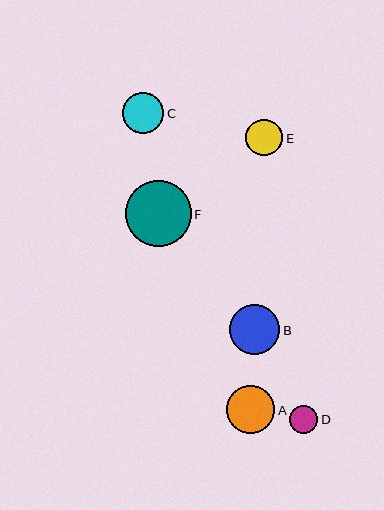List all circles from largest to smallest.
From largest to smallest: F, B, A, C, E, D.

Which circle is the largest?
Circle F is the largest with a size of approximately 66 pixels.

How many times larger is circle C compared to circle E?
Circle C is approximately 1.1 times the size of circle E.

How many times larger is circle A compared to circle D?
Circle A is approximately 1.7 times the size of circle D.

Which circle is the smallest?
Circle D is the smallest with a size of approximately 28 pixels.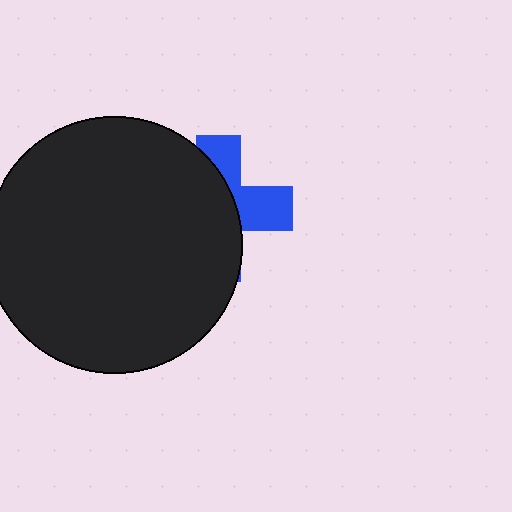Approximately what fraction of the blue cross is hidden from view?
Roughly 63% of the blue cross is hidden behind the black circle.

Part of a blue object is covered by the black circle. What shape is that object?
It is a cross.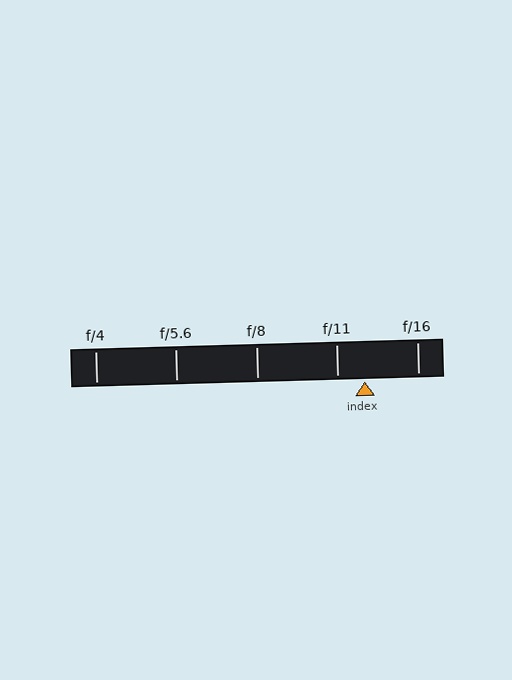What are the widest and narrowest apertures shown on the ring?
The widest aperture shown is f/4 and the narrowest is f/16.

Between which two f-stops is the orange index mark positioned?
The index mark is between f/11 and f/16.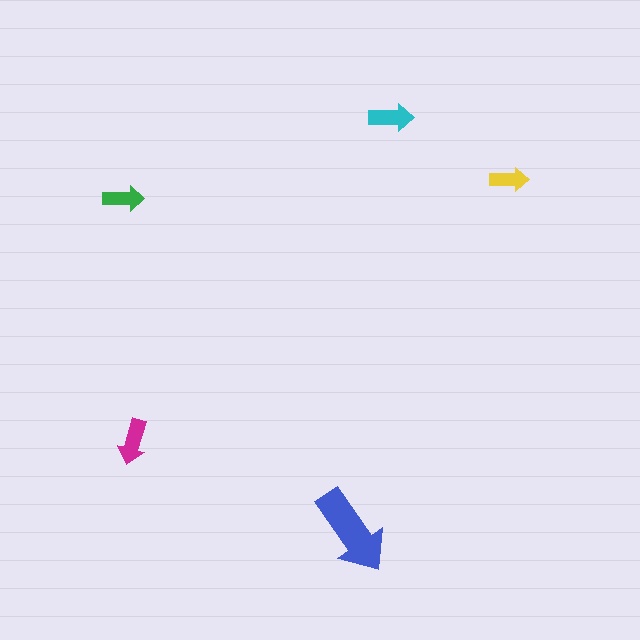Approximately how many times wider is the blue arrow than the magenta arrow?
About 2 times wider.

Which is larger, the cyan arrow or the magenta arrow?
The magenta one.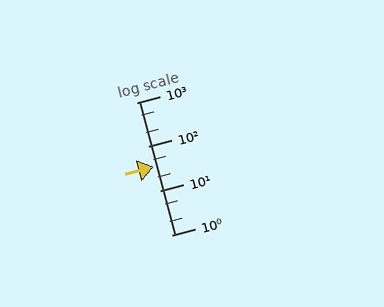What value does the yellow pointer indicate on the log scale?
The pointer indicates approximately 35.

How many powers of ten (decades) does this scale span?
The scale spans 3 decades, from 1 to 1000.